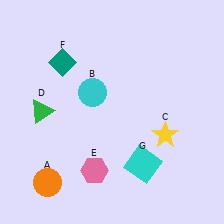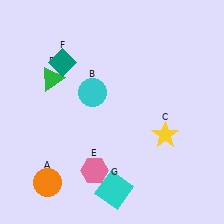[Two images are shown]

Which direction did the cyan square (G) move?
The cyan square (G) moved left.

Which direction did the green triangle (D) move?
The green triangle (D) moved up.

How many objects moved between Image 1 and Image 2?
2 objects moved between the two images.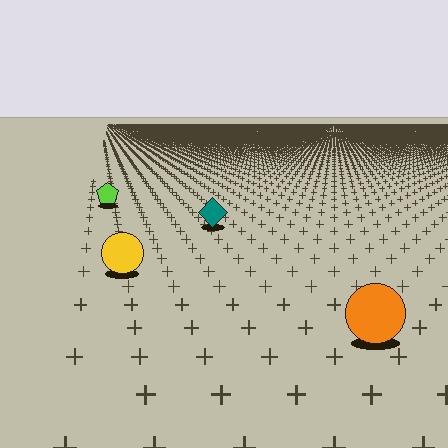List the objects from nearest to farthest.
From nearest to farthest: the orange circle, the yellow circle, the teal diamond, the lime pentagon.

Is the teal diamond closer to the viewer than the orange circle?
No. The orange circle is closer — you can tell from the texture gradient: the ground texture is coarser near it.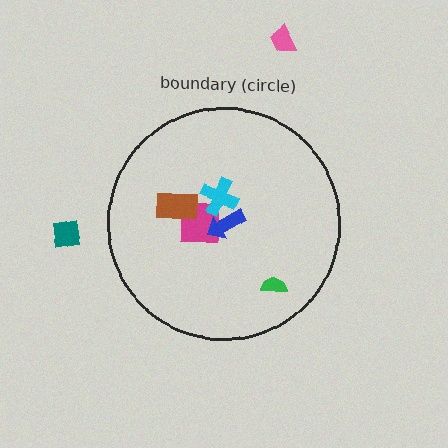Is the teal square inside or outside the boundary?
Outside.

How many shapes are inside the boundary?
5 inside, 2 outside.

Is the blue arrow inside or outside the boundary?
Inside.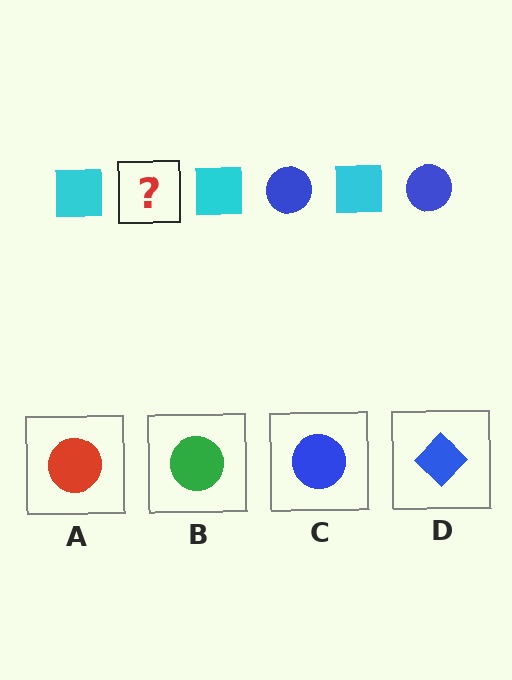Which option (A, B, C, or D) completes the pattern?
C.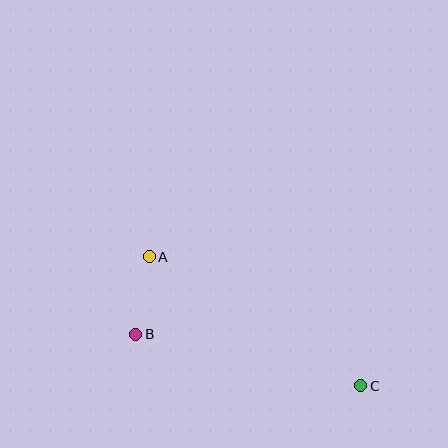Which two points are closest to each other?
Points A and B are closest to each other.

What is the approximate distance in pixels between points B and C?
The distance between B and C is approximately 231 pixels.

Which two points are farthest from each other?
Points A and C are farthest from each other.